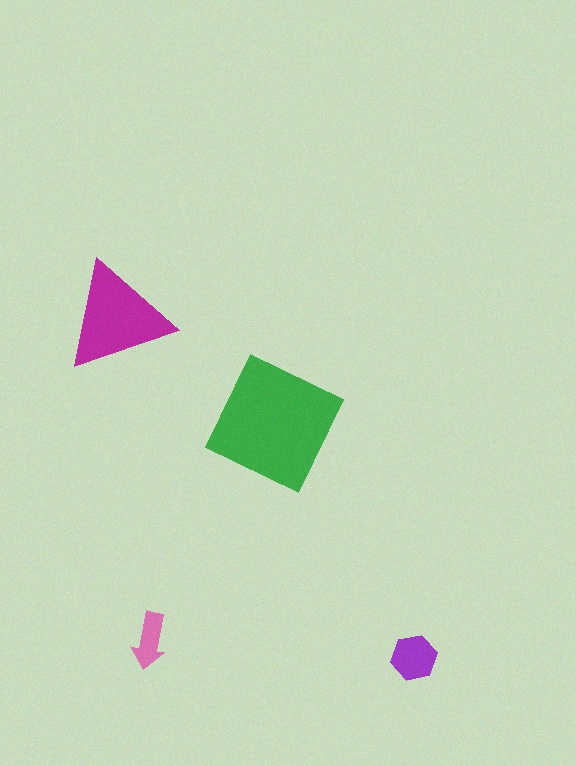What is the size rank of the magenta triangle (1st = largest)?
2nd.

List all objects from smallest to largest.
The pink arrow, the purple hexagon, the magenta triangle, the green square.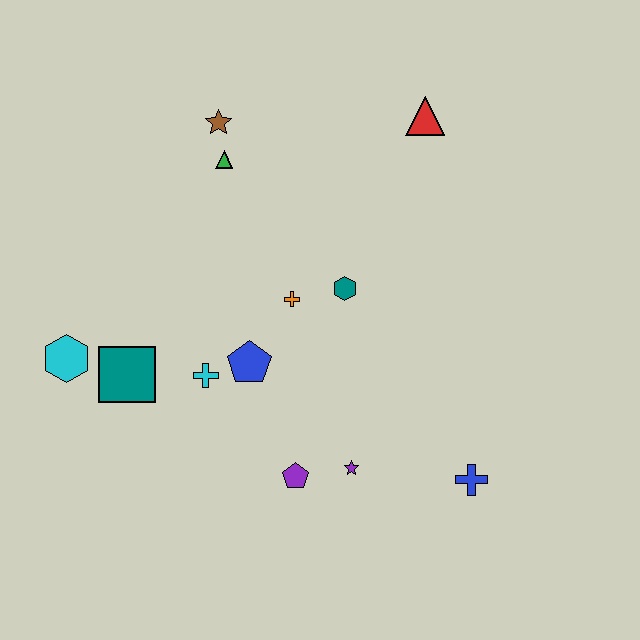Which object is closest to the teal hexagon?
The orange cross is closest to the teal hexagon.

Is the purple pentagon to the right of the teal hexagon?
No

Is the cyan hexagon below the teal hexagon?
Yes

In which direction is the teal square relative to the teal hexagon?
The teal square is to the left of the teal hexagon.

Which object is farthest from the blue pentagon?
The red triangle is farthest from the blue pentagon.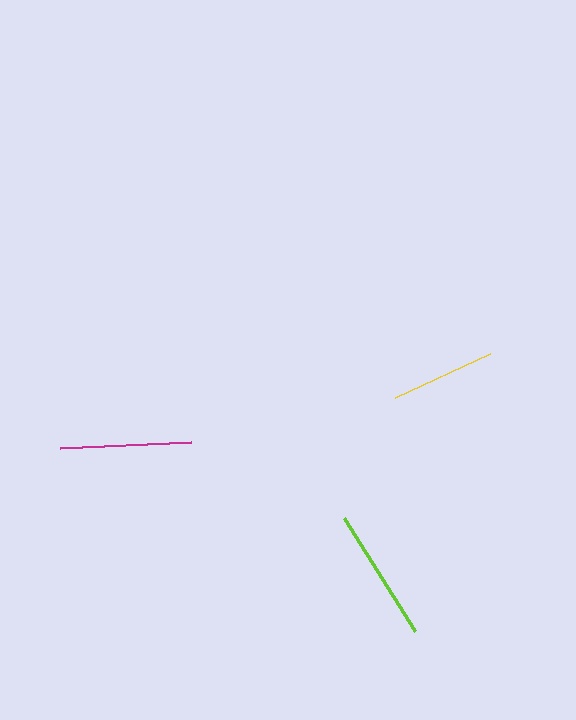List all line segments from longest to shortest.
From longest to shortest: lime, magenta, yellow.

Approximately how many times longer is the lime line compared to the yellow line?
The lime line is approximately 1.3 times the length of the yellow line.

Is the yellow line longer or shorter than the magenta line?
The magenta line is longer than the yellow line.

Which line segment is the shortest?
The yellow line is the shortest at approximately 105 pixels.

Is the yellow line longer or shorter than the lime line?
The lime line is longer than the yellow line.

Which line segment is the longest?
The lime line is the longest at approximately 133 pixels.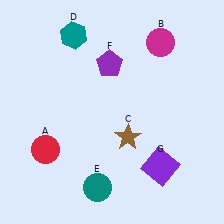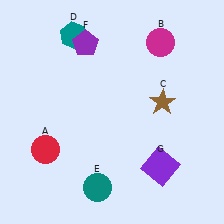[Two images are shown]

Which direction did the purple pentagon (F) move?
The purple pentagon (F) moved left.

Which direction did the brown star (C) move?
The brown star (C) moved up.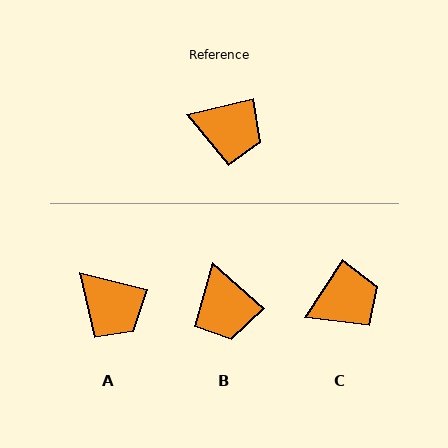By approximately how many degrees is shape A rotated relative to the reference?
Approximately 27 degrees clockwise.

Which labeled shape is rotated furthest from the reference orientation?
B, about 55 degrees away.